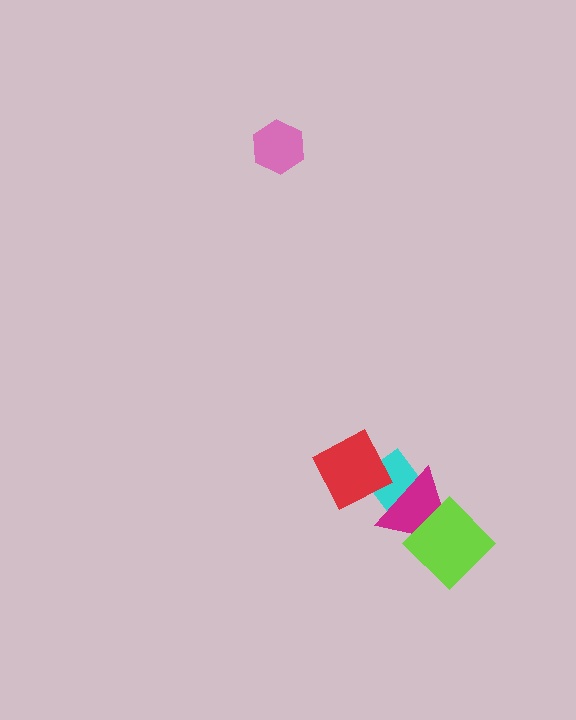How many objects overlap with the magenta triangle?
3 objects overlap with the magenta triangle.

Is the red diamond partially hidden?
No, no other shape covers it.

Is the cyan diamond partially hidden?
Yes, it is partially covered by another shape.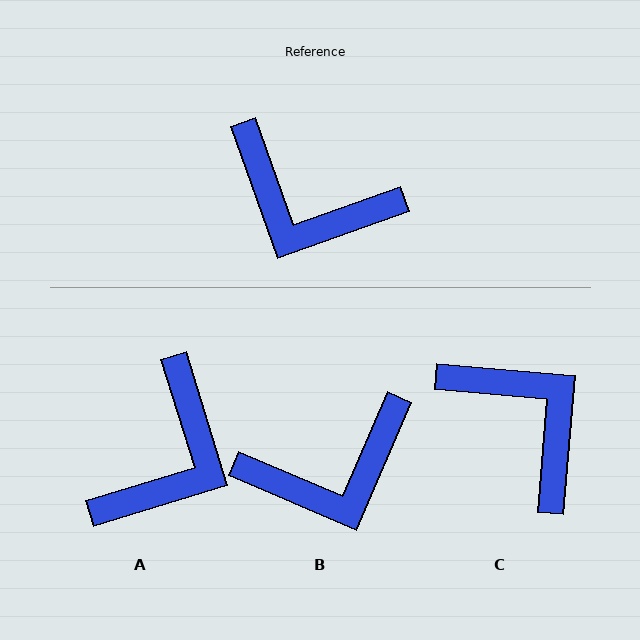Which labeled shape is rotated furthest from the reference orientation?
C, about 155 degrees away.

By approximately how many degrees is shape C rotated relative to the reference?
Approximately 155 degrees counter-clockwise.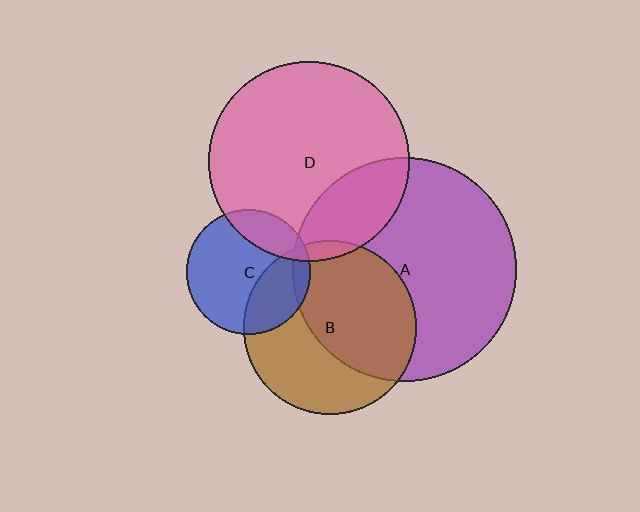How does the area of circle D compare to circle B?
Approximately 1.3 times.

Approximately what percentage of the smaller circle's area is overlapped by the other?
Approximately 5%.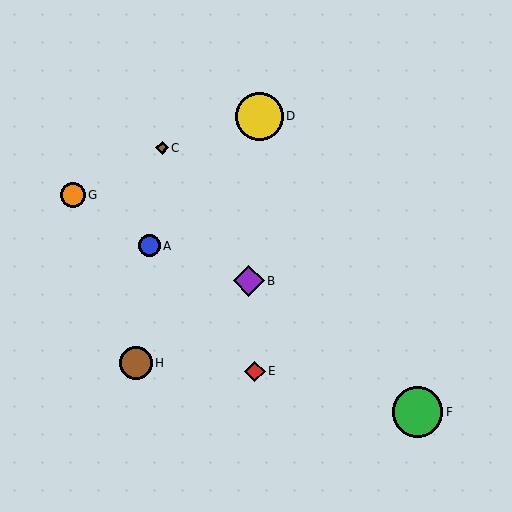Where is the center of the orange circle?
The center of the orange circle is at (73, 195).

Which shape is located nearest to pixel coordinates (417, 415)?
The green circle (labeled F) at (417, 412) is nearest to that location.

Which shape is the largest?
The green circle (labeled F) is the largest.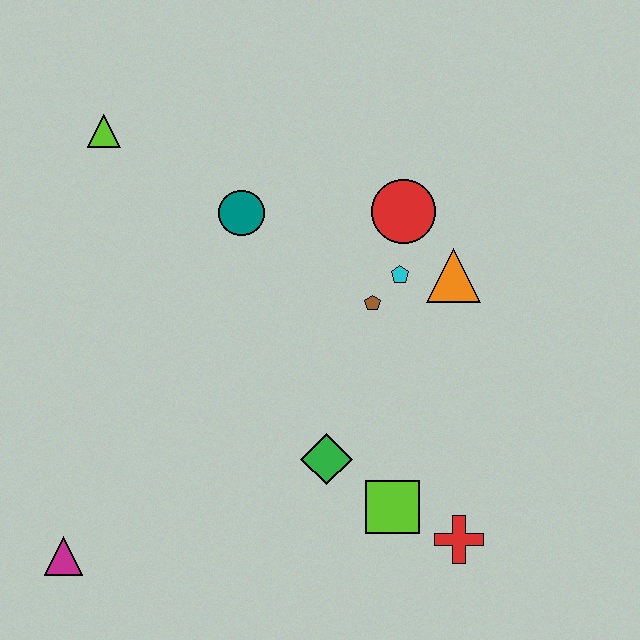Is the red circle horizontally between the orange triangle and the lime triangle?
Yes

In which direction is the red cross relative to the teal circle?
The red cross is below the teal circle.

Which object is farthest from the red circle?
The magenta triangle is farthest from the red circle.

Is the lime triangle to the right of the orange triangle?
No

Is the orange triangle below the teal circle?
Yes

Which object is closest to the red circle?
The cyan pentagon is closest to the red circle.